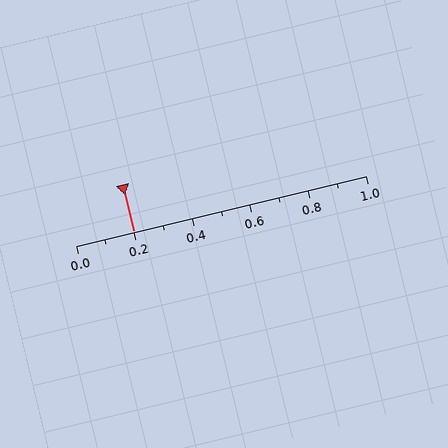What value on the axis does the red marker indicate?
The marker indicates approximately 0.2.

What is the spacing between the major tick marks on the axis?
The major ticks are spaced 0.2 apart.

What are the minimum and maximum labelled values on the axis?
The axis runs from 0.0 to 1.0.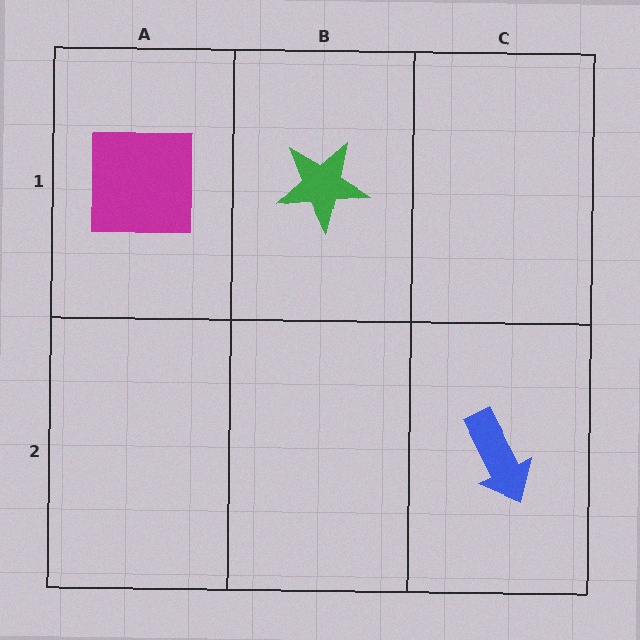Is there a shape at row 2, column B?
No, that cell is empty.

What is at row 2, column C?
A blue arrow.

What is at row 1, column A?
A magenta square.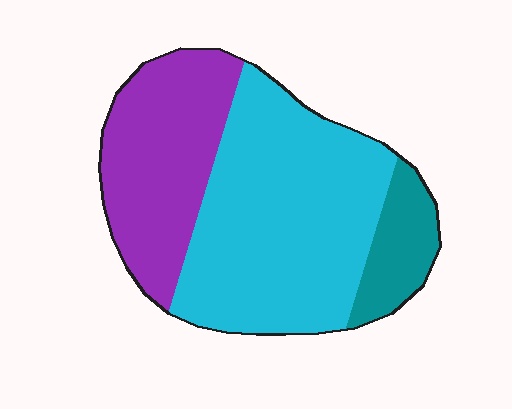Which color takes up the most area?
Cyan, at roughly 55%.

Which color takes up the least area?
Teal, at roughly 10%.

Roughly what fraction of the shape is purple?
Purple covers about 30% of the shape.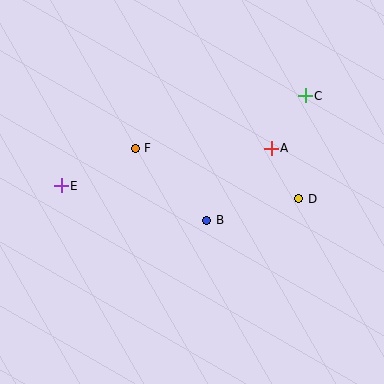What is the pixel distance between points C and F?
The distance between C and F is 178 pixels.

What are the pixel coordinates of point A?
Point A is at (271, 148).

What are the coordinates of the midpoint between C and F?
The midpoint between C and F is at (220, 122).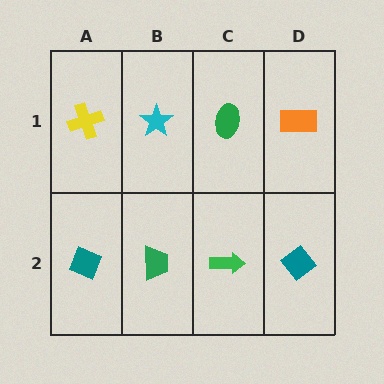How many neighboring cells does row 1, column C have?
3.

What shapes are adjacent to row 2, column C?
A green ellipse (row 1, column C), a green trapezoid (row 2, column B), a teal diamond (row 2, column D).